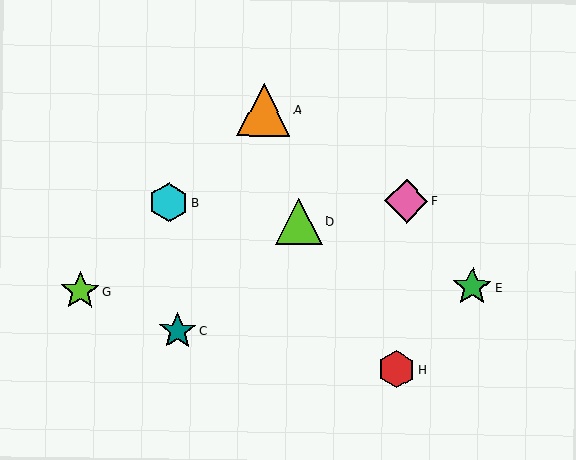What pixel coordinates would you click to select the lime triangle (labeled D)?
Click at (299, 222) to select the lime triangle D.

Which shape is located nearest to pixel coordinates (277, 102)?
The orange triangle (labeled A) at (264, 110) is nearest to that location.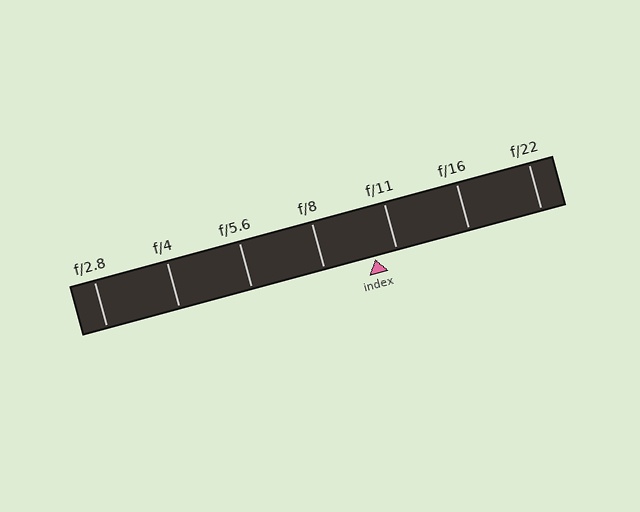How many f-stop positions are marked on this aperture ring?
There are 7 f-stop positions marked.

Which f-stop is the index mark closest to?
The index mark is closest to f/11.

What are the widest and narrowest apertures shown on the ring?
The widest aperture shown is f/2.8 and the narrowest is f/22.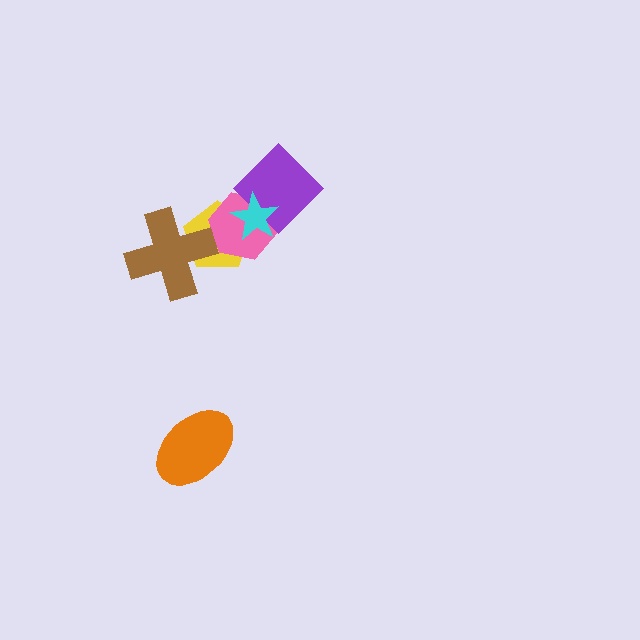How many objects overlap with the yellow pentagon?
3 objects overlap with the yellow pentagon.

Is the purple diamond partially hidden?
Yes, it is partially covered by another shape.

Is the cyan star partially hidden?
No, no other shape covers it.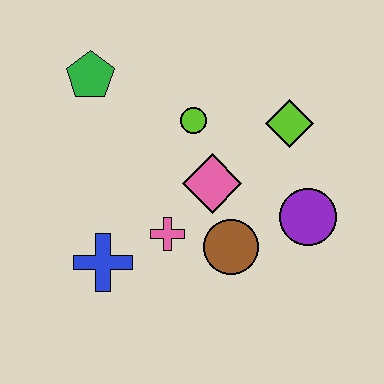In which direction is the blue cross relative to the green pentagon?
The blue cross is below the green pentagon.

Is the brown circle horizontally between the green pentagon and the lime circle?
No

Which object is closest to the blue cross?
The pink cross is closest to the blue cross.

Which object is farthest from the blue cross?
The lime diamond is farthest from the blue cross.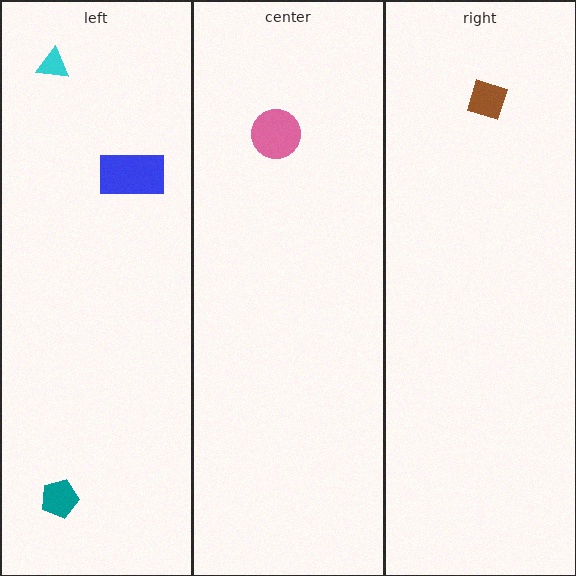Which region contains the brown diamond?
The right region.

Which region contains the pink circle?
The center region.